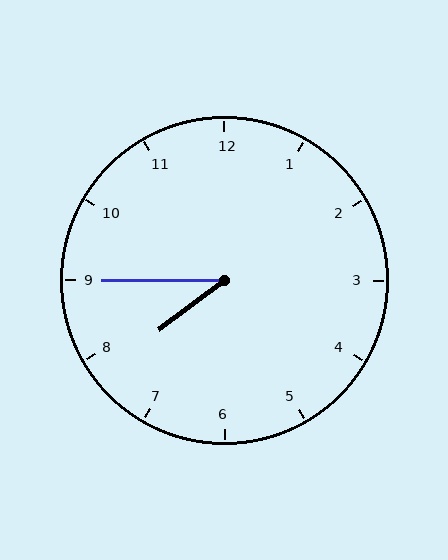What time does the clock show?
7:45.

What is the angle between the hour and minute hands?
Approximately 38 degrees.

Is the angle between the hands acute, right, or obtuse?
It is acute.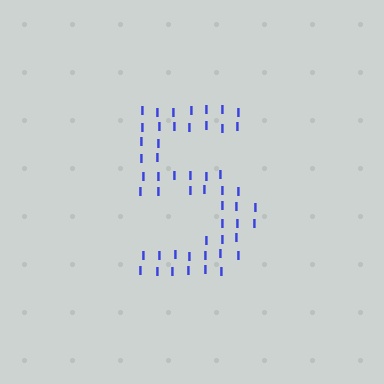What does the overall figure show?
The overall figure shows the digit 5.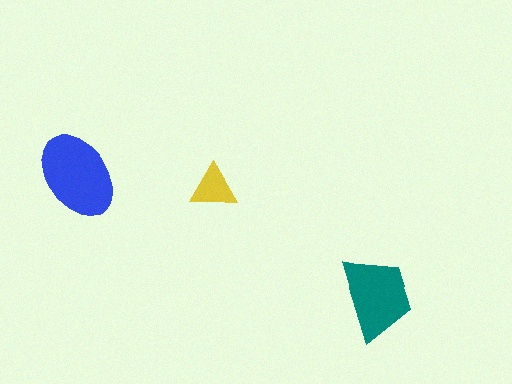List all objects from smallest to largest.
The yellow triangle, the teal trapezoid, the blue ellipse.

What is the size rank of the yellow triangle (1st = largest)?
3rd.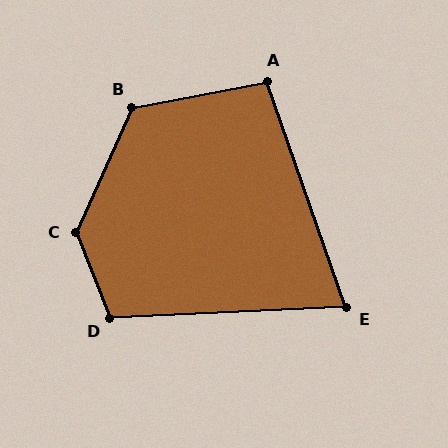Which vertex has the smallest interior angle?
E, at approximately 73 degrees.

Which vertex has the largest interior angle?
C, at approximately 134 degrees.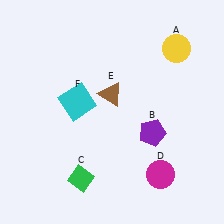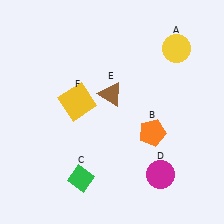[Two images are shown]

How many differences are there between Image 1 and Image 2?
There are 2 differences between the two images.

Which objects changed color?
B changed from purple to orange. F changed from cyan to yellow.